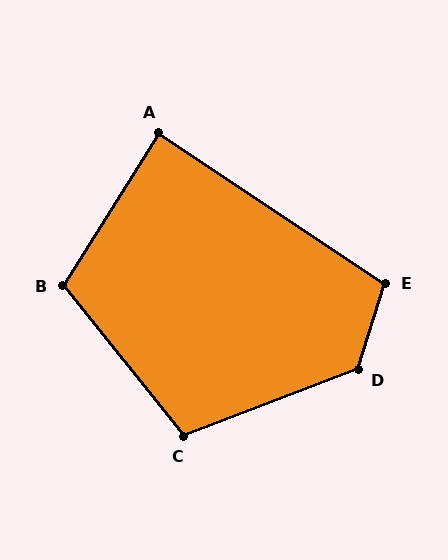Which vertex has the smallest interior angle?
A, at approximately 88 degrees.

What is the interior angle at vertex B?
Approximately 109 degrees (obtuse).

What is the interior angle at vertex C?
Approximately 108 degrees (obtuse).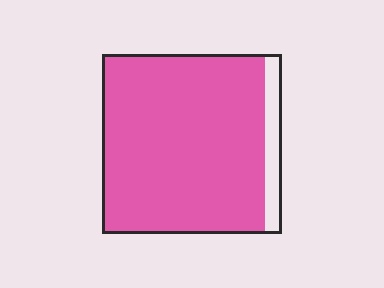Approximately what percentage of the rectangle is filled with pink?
Approximately 90%.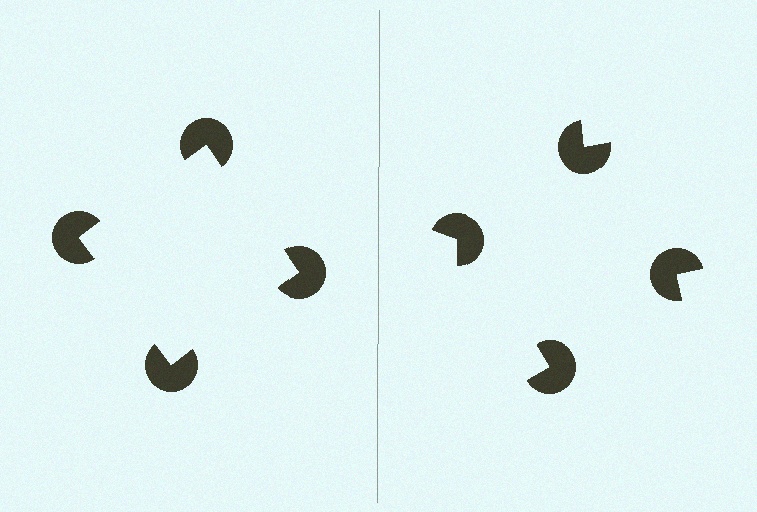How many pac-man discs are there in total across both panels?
8 — 4 on each side.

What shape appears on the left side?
An illusory square.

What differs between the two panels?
The pac-man discs are positioned identically on both sides; only the wedge orientations differ. On the left they align to a square; on the right they are misaligned.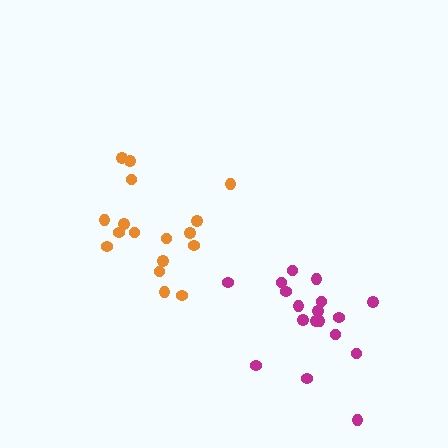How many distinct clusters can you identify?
There are 2 distinct clusters.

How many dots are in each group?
Group 1: 17 dots, Group 2: 18 dots (35 total).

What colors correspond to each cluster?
The clusters are colored: orange, magenta.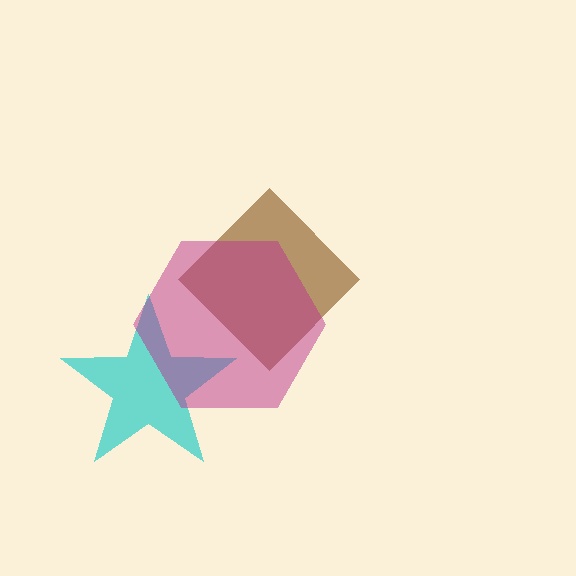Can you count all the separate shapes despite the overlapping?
Yes, there are 3 separate shapes.